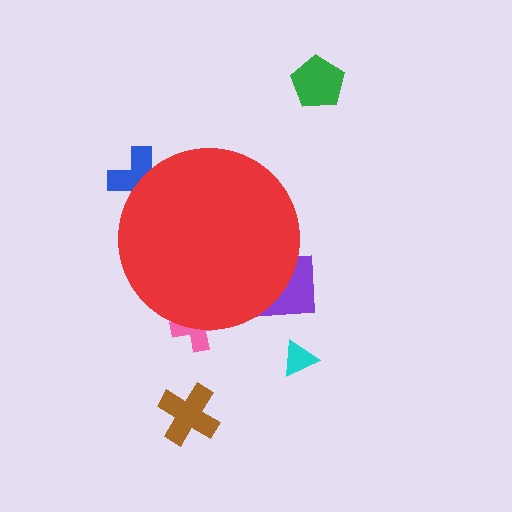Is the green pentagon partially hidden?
No, the green pentagon is fully visible.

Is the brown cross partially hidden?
No, the brown cross is fully visible.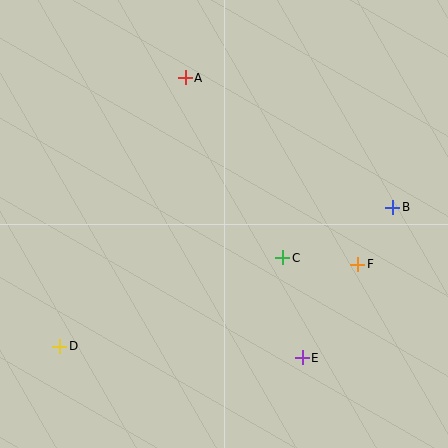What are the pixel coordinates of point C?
Point C is at (283, 258).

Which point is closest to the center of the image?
Point C at (283, 258) is closest to the center.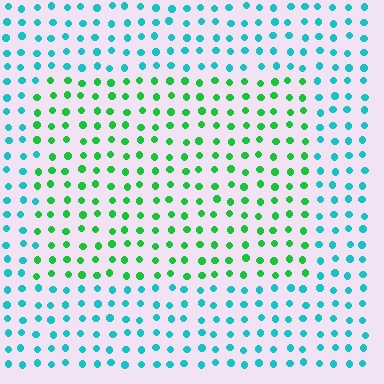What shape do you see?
I see a rectangle.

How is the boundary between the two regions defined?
The boundary is defined purely by a slight shift in hue (about 49 degrees). Spacing, size, and orientation are identical on both sides.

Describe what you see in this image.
The image is filled with small cyan elements in a uniform arrangement. A rectangle-shaped region is visible where the elements are tinted to a slightly different hue, forming a subtle color boundary.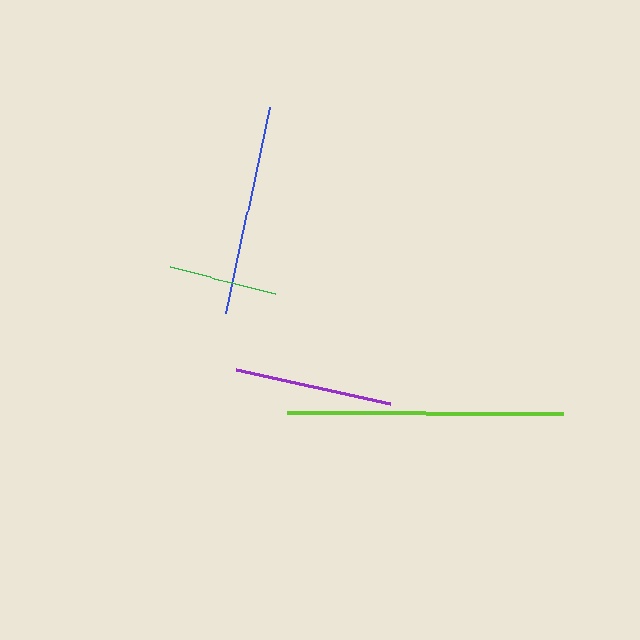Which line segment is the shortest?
The green line is the shortest at approximately 108 pixels.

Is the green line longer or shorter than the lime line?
The lime line is longer than the green line.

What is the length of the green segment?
The green segment is approximately 108 pixels long.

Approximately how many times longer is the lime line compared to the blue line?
The lime line is approximately 1.3 times the length of the blue line.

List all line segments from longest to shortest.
From longest to shortest: lime, blue, purple, green.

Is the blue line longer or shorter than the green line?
The blue line is longer than the green line.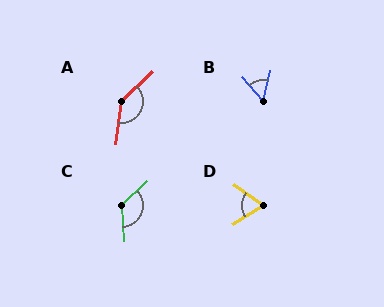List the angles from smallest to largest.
B (54°), D (67°), C (129°), A (142°).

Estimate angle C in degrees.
Approximately 129 degrees.